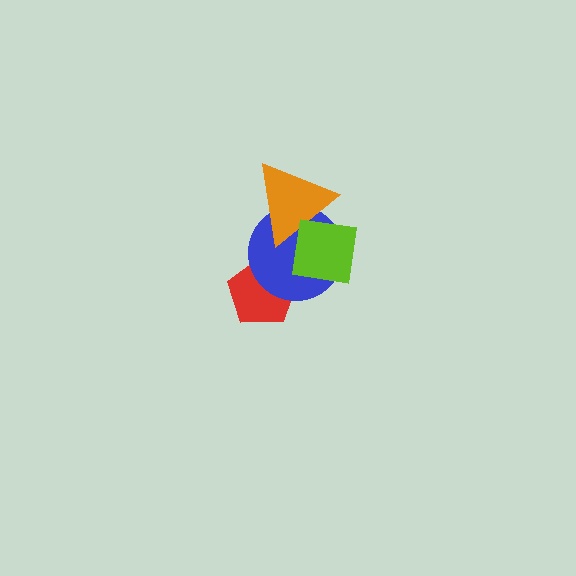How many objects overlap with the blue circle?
3 objects overlap with the blue circle.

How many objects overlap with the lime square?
2 objects overlap with the lime square.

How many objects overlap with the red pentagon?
1 object overlaps with the red pentagon.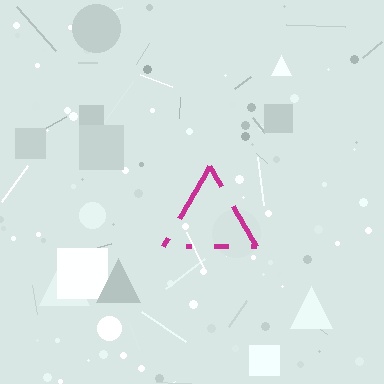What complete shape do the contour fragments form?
The contour fragments form a triangle.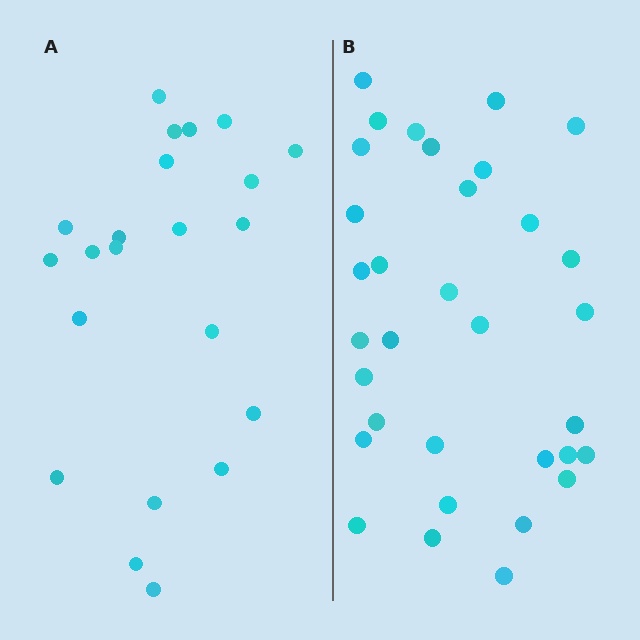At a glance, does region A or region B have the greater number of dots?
Region B (the right region) has more dots.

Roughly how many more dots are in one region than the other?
Region B has roughly 12 or so more dots than region A.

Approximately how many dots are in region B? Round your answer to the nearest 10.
About 30 dots. (The exact count is 33, which rounds to 30.)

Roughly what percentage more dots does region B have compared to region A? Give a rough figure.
About 50% more.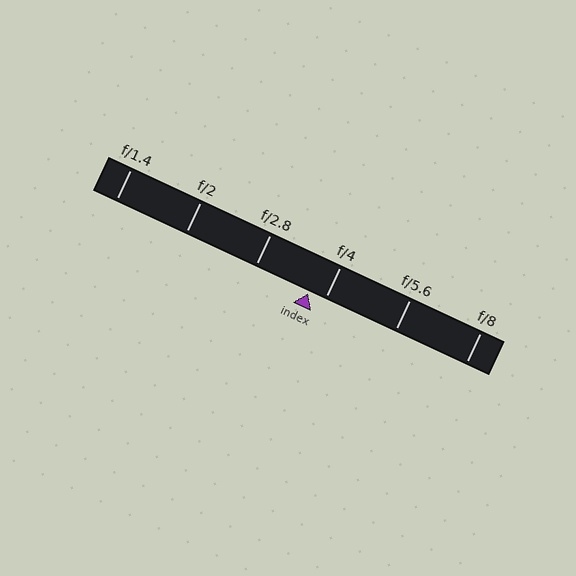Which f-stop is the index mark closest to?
The index mark is closest to f/4.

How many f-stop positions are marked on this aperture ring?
There are 6 f-stop positions marked.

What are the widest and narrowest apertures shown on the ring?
The widest aperture shown is f/1.4 and the narrowest is f/8.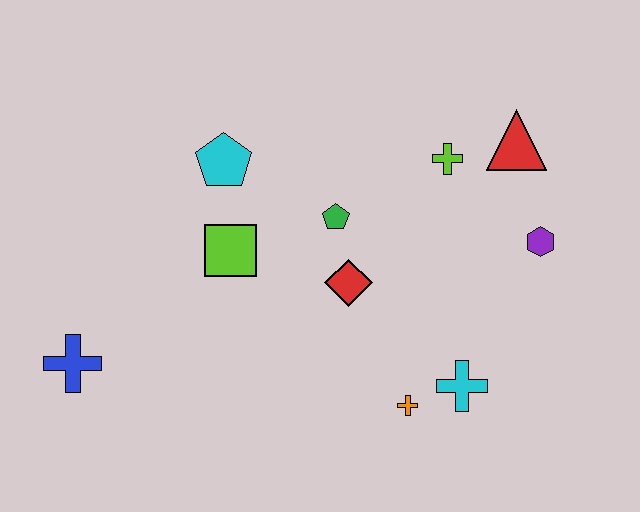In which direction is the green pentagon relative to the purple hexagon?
The green pentagon is to the left of the purple hexagon.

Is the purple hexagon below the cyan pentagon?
Yes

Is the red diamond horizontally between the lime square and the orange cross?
Yes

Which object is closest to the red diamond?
The green pentagon is closest to the red diamond.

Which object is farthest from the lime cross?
The blue cross is farthest from the lime cross.